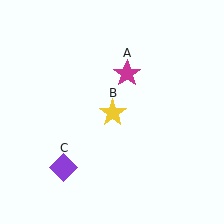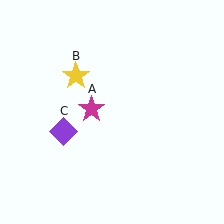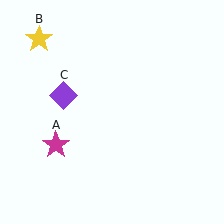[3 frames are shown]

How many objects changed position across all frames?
3 objects changed position: magenta star (object A), yellow star (object B), purple diamond (object C).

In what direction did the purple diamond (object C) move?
The purple diamond (object C) moved up.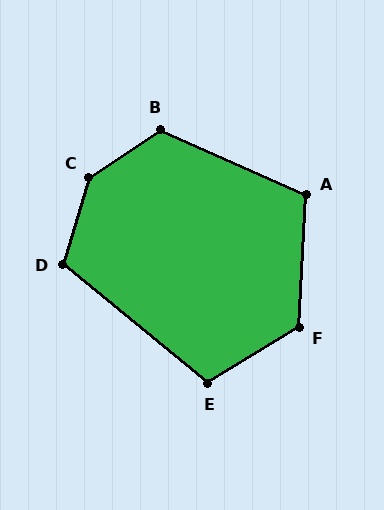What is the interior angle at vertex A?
Approximately 111 degrees (obtuse).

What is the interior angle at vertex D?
Approximately 113 degrees (obtuse).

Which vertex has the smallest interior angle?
E, at approximately 109 degrees.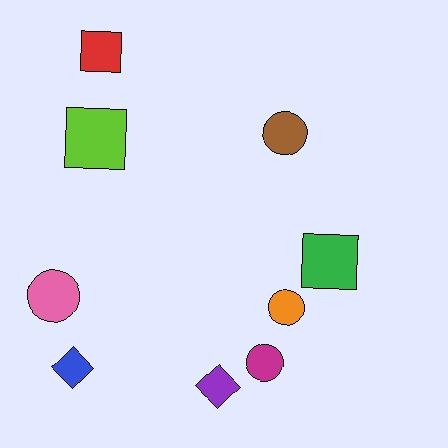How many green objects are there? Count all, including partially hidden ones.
There is 1 green object.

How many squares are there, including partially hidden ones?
There are 3 squares.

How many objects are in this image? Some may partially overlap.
There are 9 objects.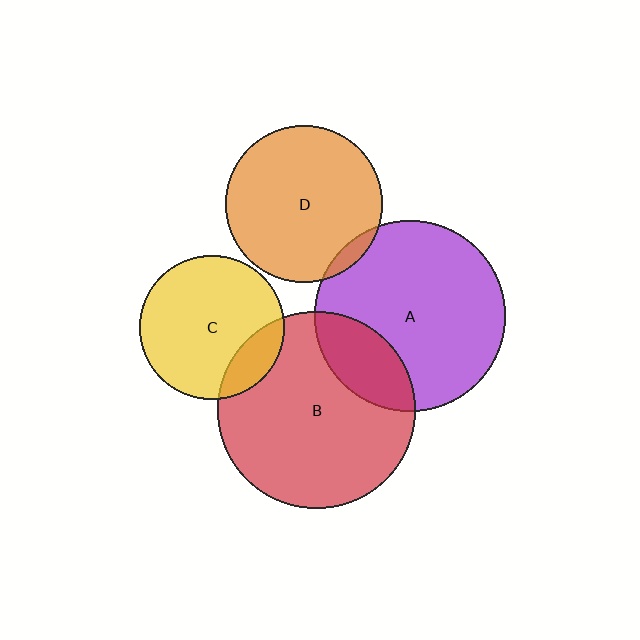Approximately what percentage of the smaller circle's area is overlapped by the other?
Approximately 15%.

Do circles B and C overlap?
Yes.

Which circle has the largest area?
Circle B (red).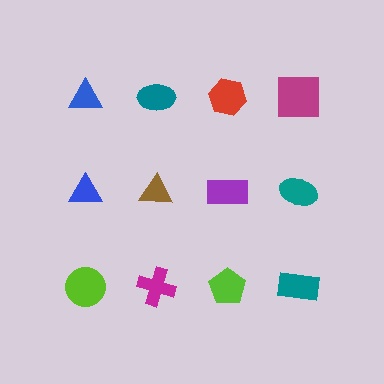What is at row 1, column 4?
A magenta square.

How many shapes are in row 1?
4 shapes.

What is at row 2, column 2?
A brown triangle.